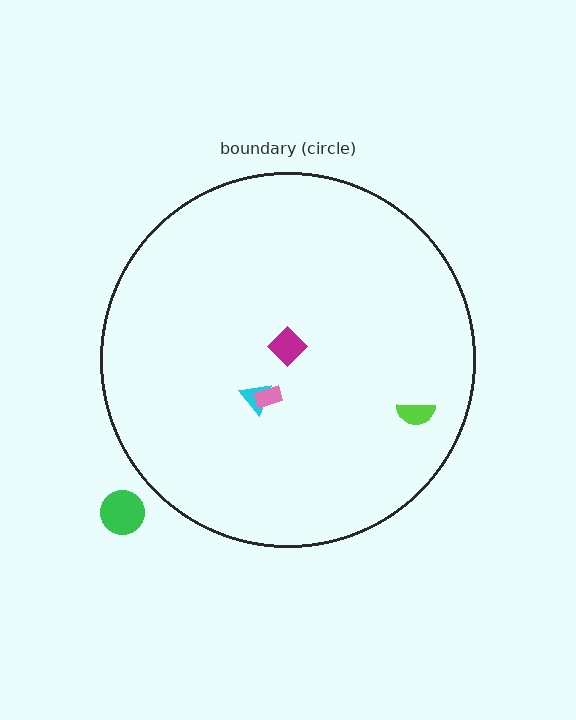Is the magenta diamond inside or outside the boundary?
Inside.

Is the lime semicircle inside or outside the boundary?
Inside.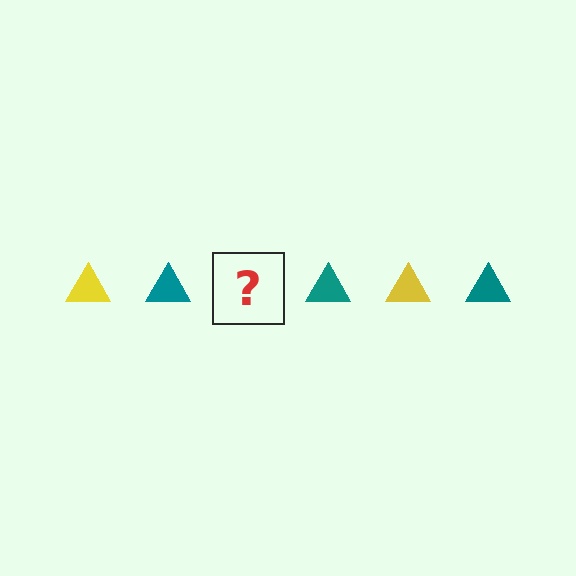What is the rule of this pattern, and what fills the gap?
The rule is that the pattern cycles through yellow, teal triangles. The gap should be filled with a yellow triangle.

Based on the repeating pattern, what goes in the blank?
The blank should be a yellow triangle.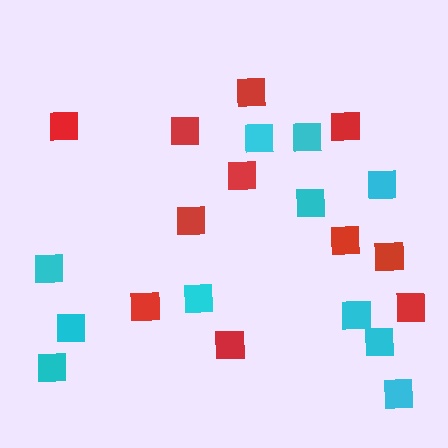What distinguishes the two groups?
There are 2 groups: one group of red squares (11) and one group of cyan squares (11).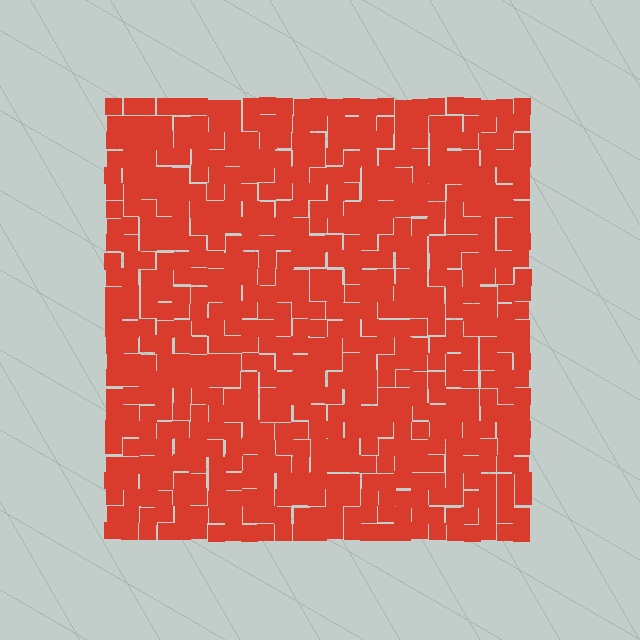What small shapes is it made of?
It is made of small squares.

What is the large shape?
The large shape is a square.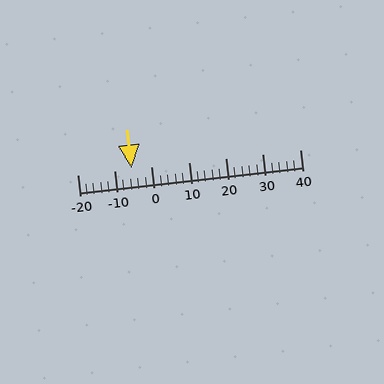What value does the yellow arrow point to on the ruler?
The yellow arrow points to approximately -5.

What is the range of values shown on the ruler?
The ruler shows values from -20 to 40.